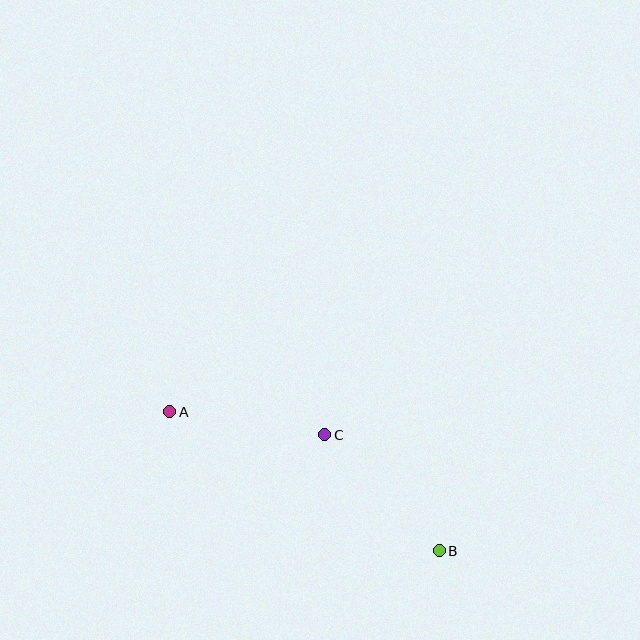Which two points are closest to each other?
Points A and C are closest to each other.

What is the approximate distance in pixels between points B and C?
The distance between B and C is approximately 163 pixels.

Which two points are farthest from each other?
Points A and B are farthest from each other.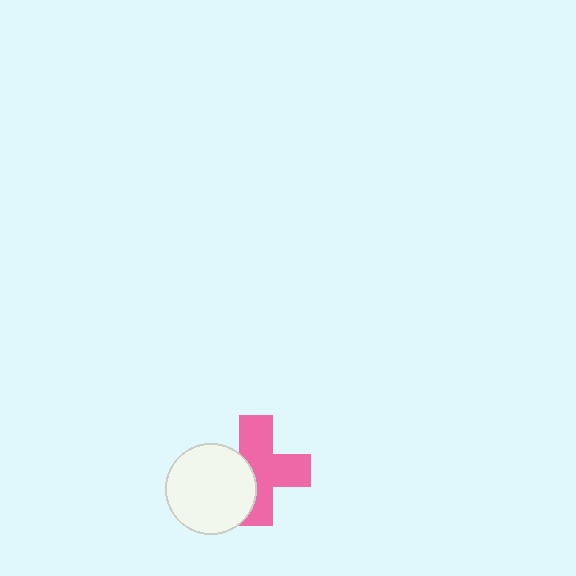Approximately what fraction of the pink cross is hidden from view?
Roughly 34% of the pink cross is hidden behind the white circle.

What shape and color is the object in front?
The object in front is a white circle.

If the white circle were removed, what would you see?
You would see the complete pink cross.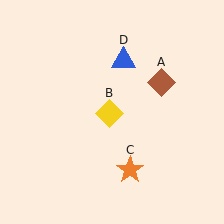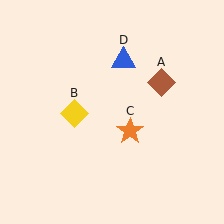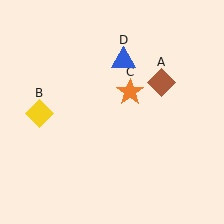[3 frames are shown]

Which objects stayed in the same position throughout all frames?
Brown diamond (object A) and blue triangle (object D) remained stationary.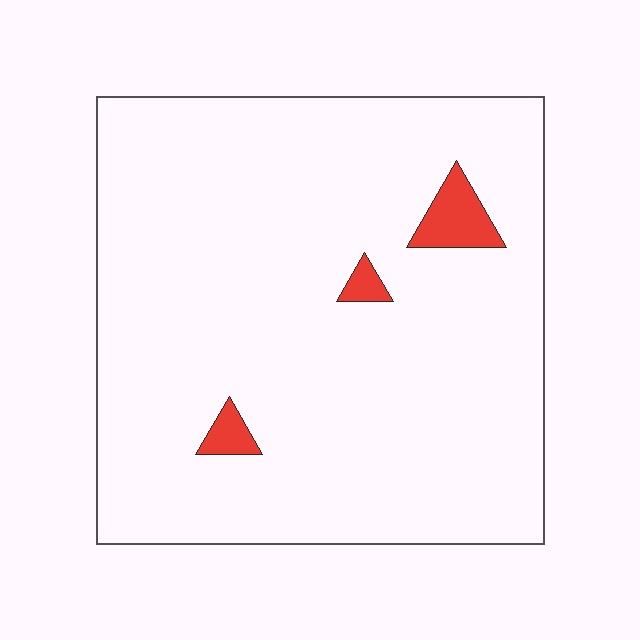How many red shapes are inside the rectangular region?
3.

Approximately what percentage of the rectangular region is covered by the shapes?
Approximately 5%.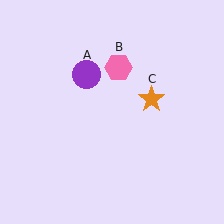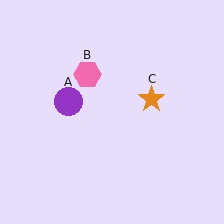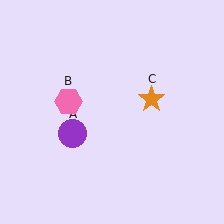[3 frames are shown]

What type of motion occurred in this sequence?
The purple circle (object A), pink hexagon (object B) rotated counterclockwise around the center of the scene.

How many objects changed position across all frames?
2 objects changed position: purple circle (object A), pink hexagon (object B).